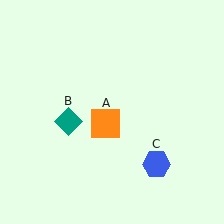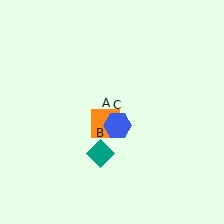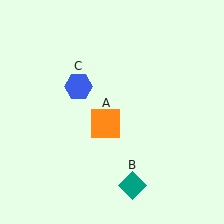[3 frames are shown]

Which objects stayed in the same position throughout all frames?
Orange square (object A) remained stationary.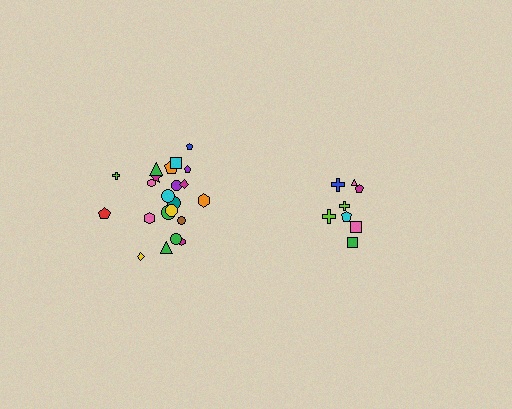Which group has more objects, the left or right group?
The left group.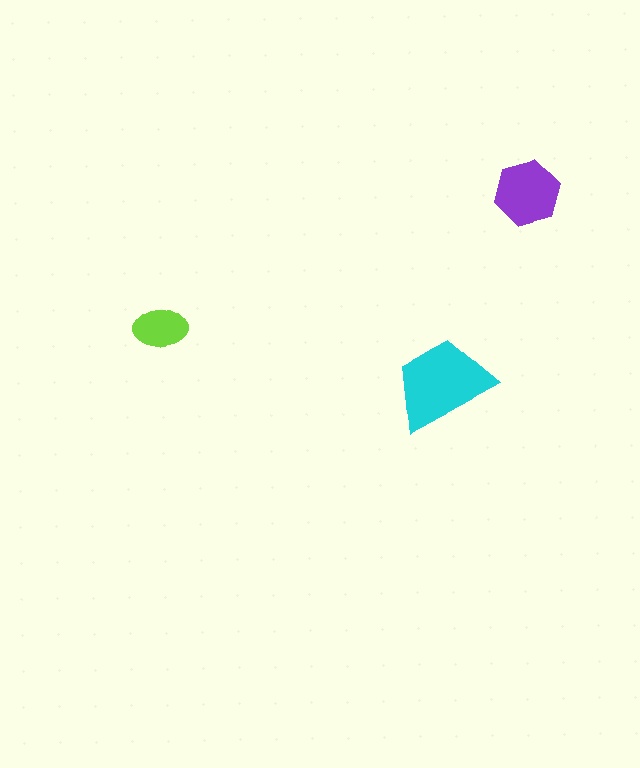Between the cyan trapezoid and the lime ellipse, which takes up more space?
The cyan trapezoid.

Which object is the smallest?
The lime ellipse.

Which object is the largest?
The cyan trapezoid.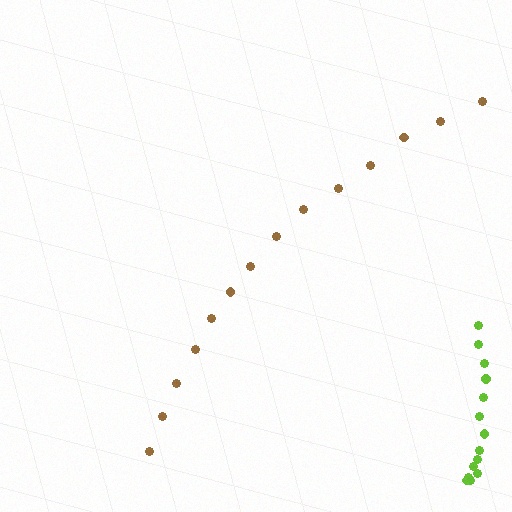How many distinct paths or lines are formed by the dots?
There are 2 distinct paths.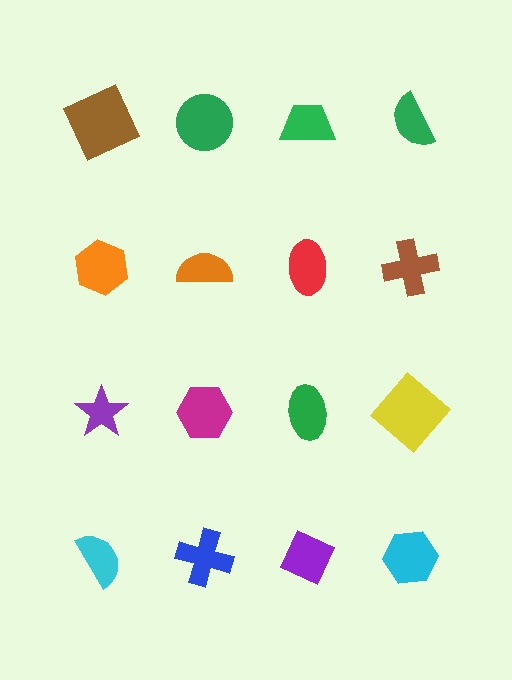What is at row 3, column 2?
A magenta hexagon.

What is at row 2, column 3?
A red ellipse.